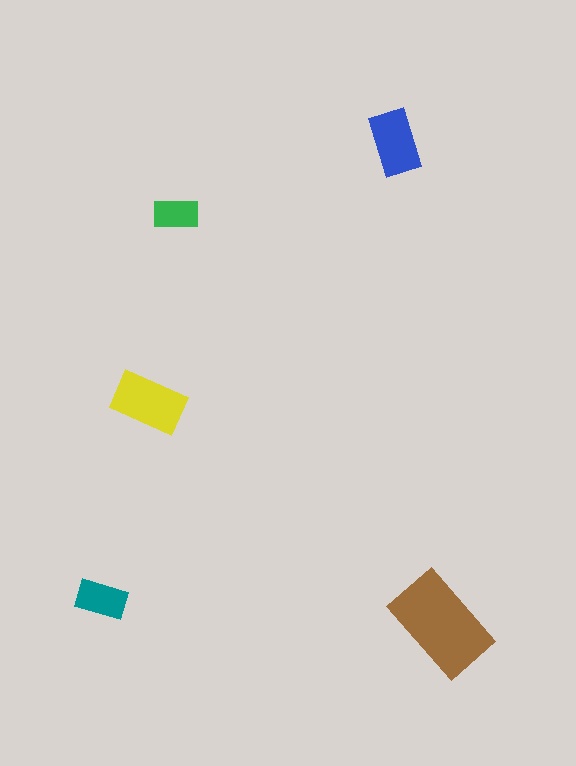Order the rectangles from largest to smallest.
the brown one, the yellow one, the blue one, the teal one, the green one.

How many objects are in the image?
There are 5 objects in the image.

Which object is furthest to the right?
The brown rectangle is rightmost.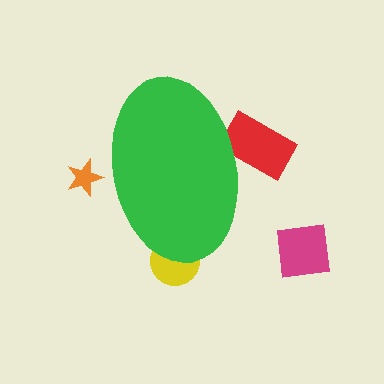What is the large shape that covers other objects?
A green ellipse.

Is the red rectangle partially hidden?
Yes, the red rectangle is partially hidden behind the green ellipse.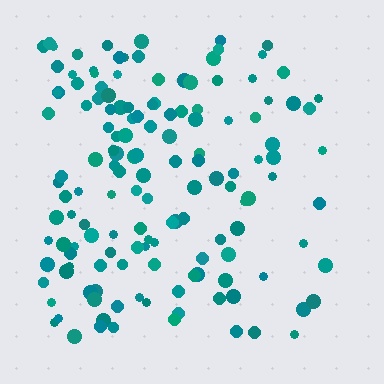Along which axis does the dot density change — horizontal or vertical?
Horizontal.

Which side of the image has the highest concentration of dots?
The left.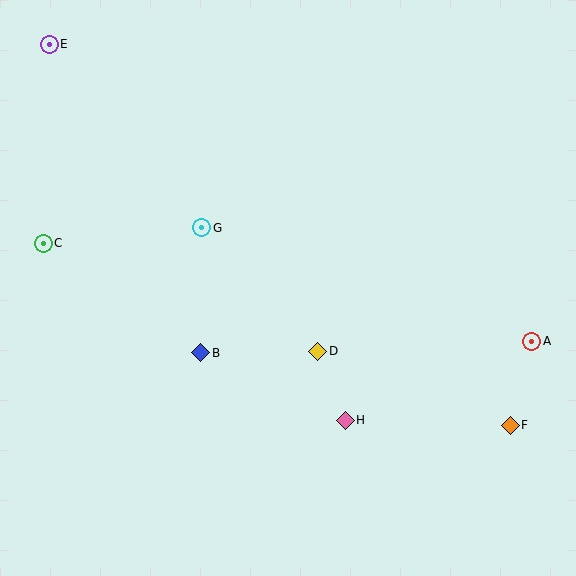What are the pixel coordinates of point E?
Point E is at (49, 44).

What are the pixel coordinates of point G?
Point G is at (202, 228).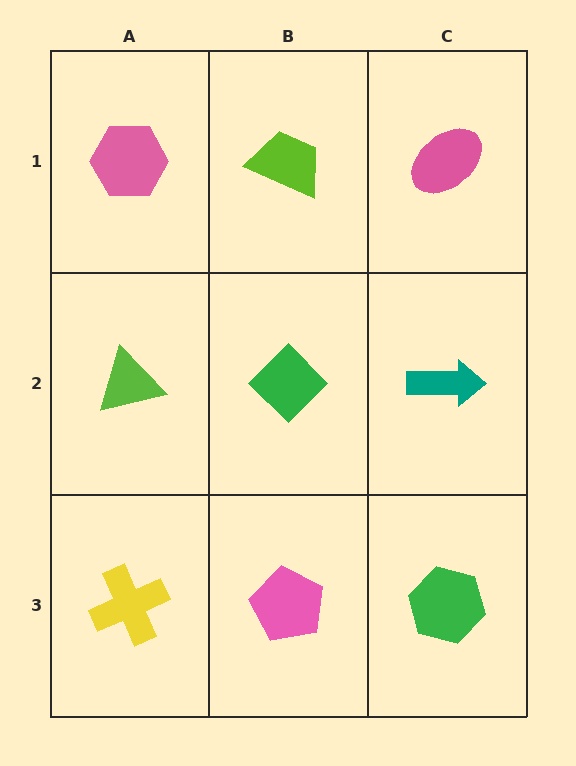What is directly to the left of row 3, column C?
A pink pentagon.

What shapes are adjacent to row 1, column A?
A lime triangle (row 2, column A), a lime trapezoid (row 1, column B).